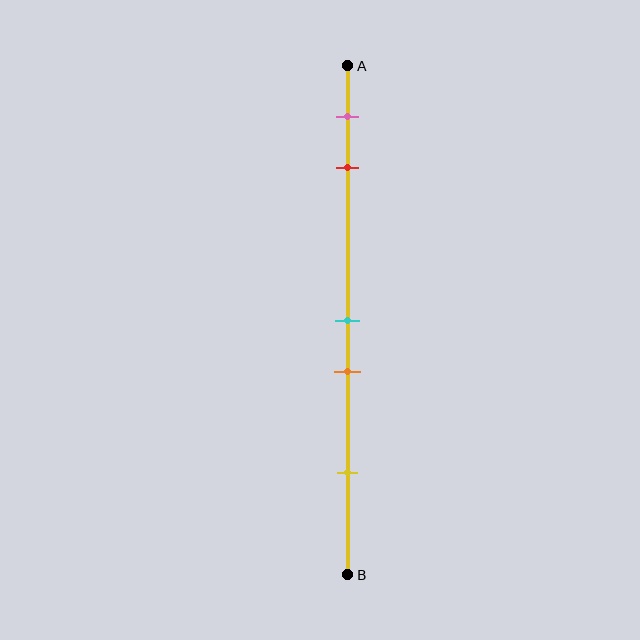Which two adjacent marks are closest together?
The cyan and orange marks are the closest adjacent pair.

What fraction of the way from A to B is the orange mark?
The orange mark is approximately 60% (0.6) of the way from A to B.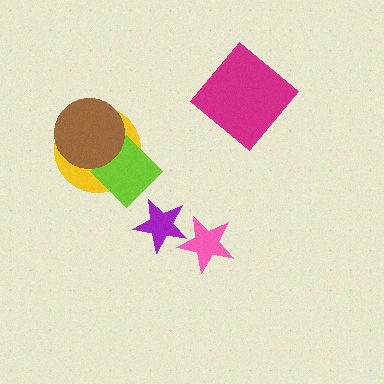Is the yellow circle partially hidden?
Yes, it is partially covered by another shape.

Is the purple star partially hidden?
Yes, it is partially covered by another shape.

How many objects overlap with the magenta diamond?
0 objects overlap with the magenta diamond.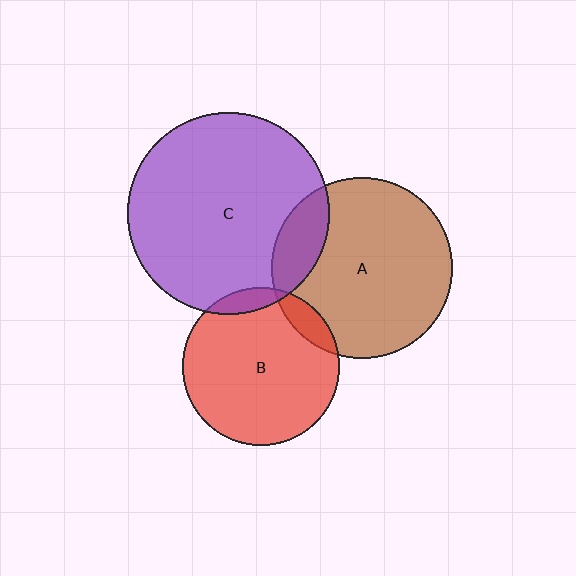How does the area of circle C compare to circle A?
Approximately 1.2 times.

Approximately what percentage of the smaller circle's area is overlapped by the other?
Approximately 15%.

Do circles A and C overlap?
Yes.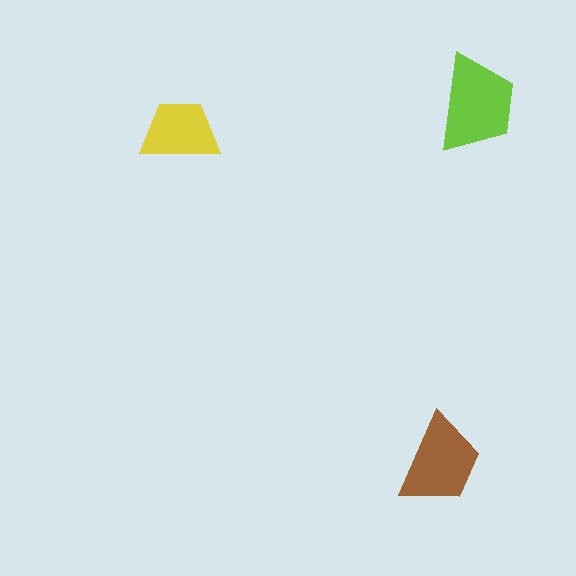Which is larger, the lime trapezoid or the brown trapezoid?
The lime one.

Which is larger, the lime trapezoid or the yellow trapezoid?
The lime one.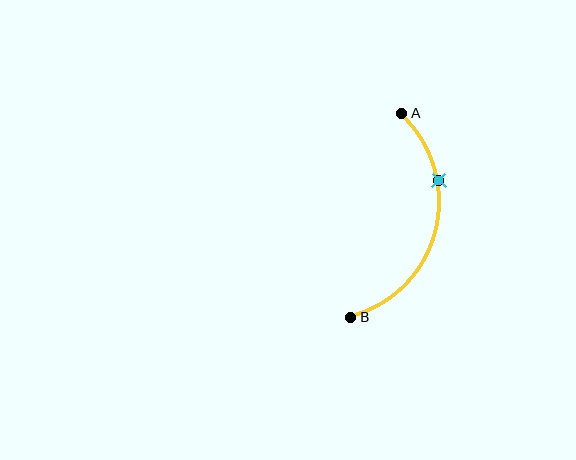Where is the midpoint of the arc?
The arc midpoint is the point on the curve farthest from the straight line joining A and B. It sits to the right of that line.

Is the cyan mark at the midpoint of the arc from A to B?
No. The cyan mark lies on the arc but is closer to endpoint A. The arc midpoint would be at the point on the curve equidistant along the arc from both A and B.